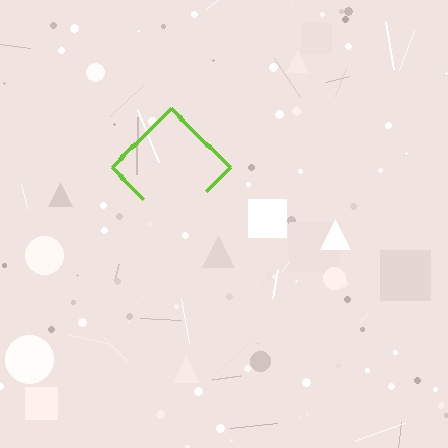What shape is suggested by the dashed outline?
The dashed outline suggests a diamond.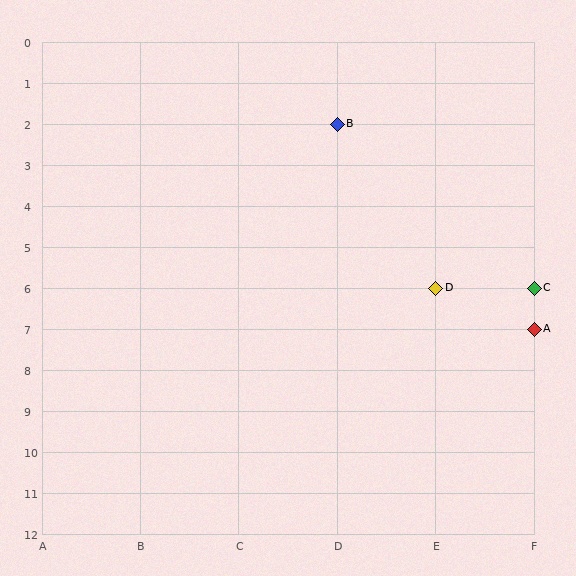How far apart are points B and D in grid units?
Points B and D are 1 column and 4 rows apart (about 4.1 grid units diagonally).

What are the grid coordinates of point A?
Point A is at grid coordinates (F, 7).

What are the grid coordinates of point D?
Point D is at grid coordinates (E, 6).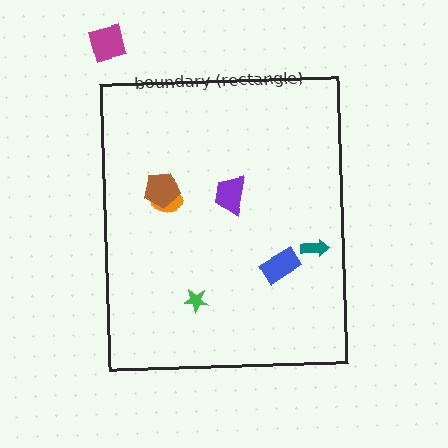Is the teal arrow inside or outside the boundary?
Inside.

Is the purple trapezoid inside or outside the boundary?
Inside.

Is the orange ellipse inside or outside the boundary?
Inside.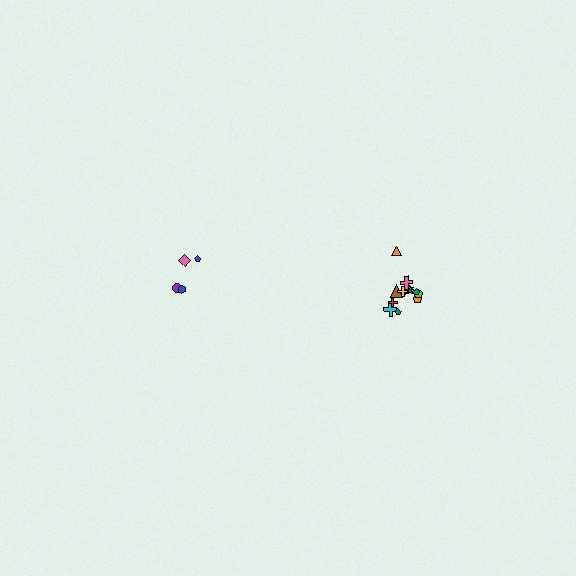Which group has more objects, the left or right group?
The right group.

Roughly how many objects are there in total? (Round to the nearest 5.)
Roughly 15 objects in total.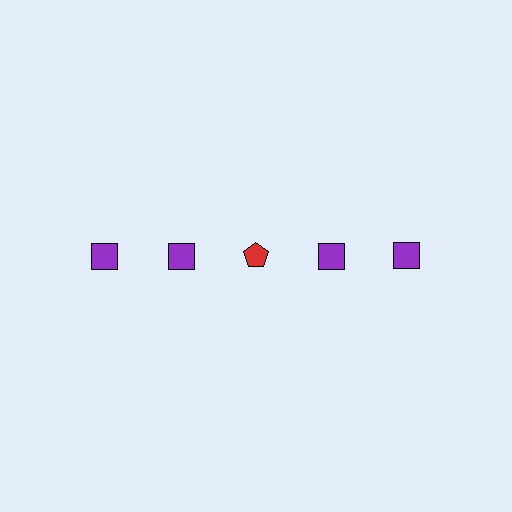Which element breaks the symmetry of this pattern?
The red pentagon in the top row, center column breaks the symmetry. All other shapes are purple squares.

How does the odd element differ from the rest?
It differs in both color (red instead of purple) and shape (pentagon instead of square).